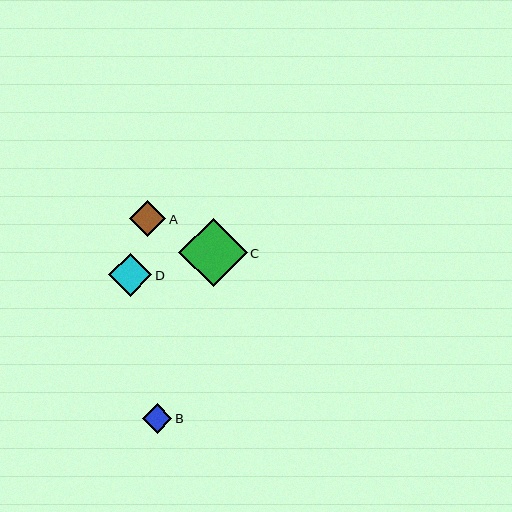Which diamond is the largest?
Diamond C is the largest with a size of approximately 68 pixels.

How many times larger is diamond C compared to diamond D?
Diamond C is approximately 1.6 times the size of diamond D.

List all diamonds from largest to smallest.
From largest to smallest: C, D, A, B.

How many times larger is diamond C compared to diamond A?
Diamond C is approximately 1.9 times the size of diamond A.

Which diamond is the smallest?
Diamond B is the smallest with a size of approximately 30 pixels.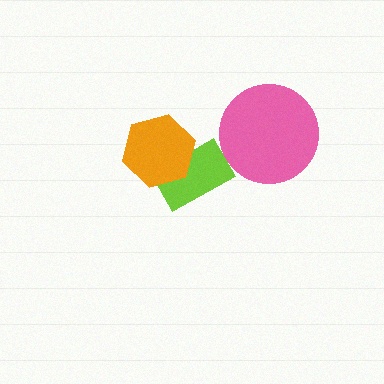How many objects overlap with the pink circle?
0 objects overlap with the pink circle.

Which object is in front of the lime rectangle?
The orange hexagon is in front of the lime rectangle.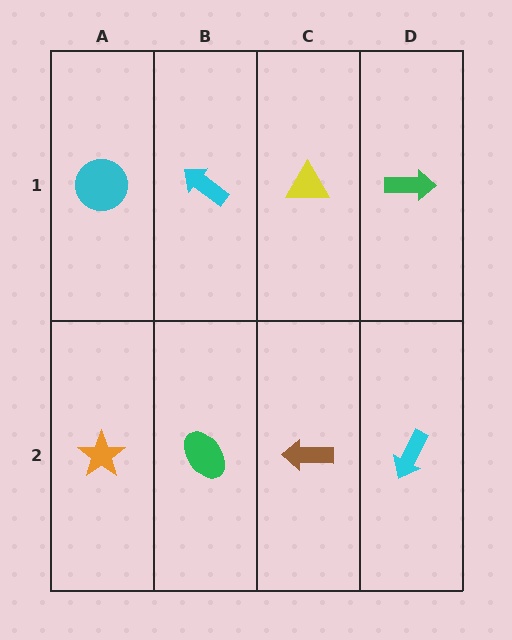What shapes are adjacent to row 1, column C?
A brown arrow (row 2, column C), a cyan arrow (row 1, column B), a green arrow (row 1, column D).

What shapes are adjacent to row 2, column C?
A yellow triangle (row 1, column C), a green ellipse (row 2, column B), a cyan arrow (row 2, column D).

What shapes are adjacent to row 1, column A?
An orange star (row 2, column A), a cyan arrow (row 1, column B).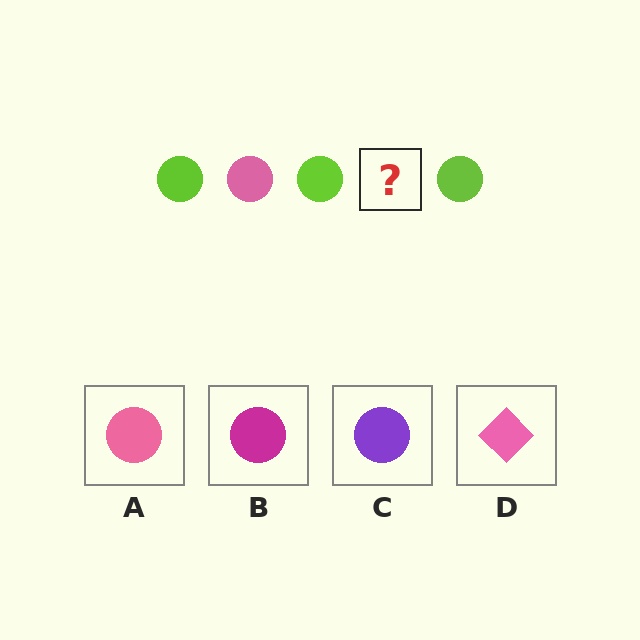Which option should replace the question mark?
Option A.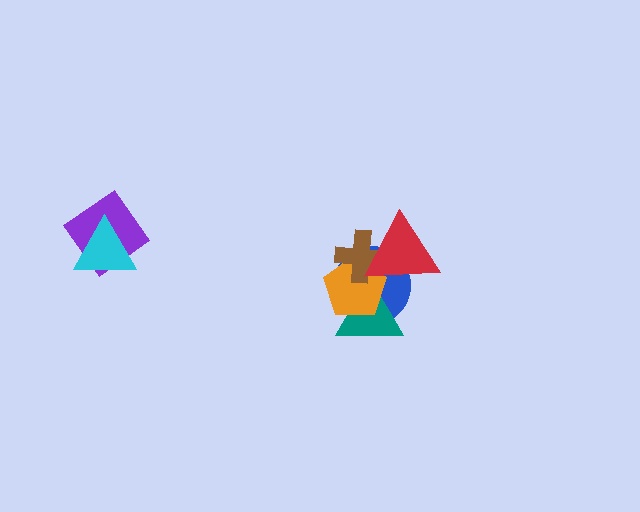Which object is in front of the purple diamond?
The cyan triangle is in front of the purple diamond.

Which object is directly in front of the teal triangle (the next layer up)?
The orange pentagon is directly in front of the teal triangle.